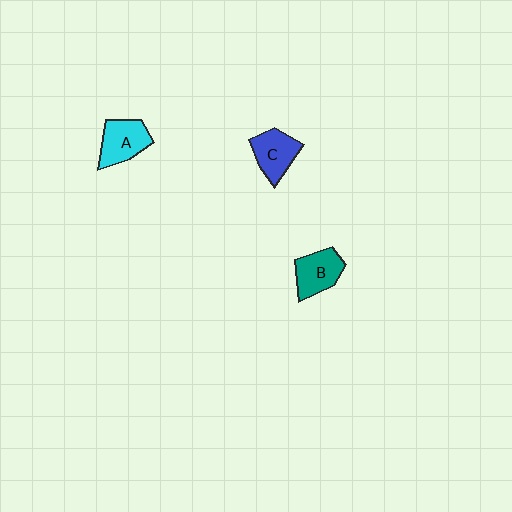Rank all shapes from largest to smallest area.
From largest to smallest: A (cyan), B (teal), C (blue).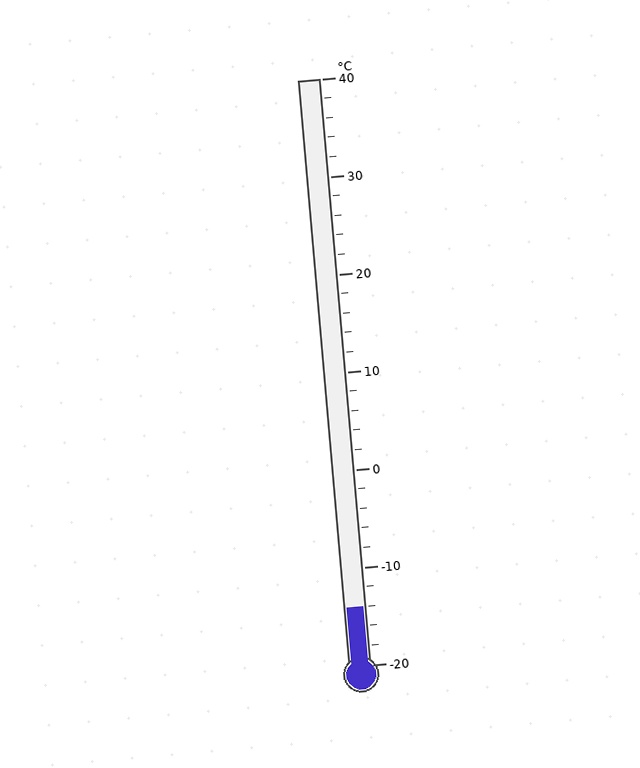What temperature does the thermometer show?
The thermometer shows approximately -14°C.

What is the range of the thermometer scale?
The thermometer scale ranges from -20°C to 40°C.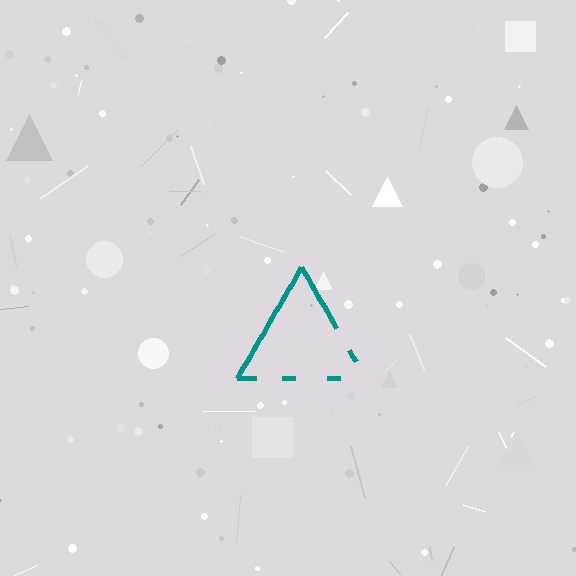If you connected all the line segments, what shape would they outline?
They would outline a triangle.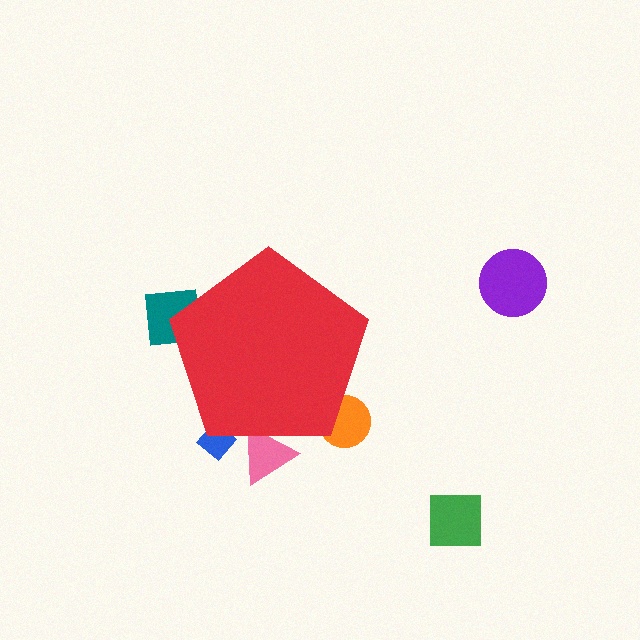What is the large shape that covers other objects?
A red pentagon.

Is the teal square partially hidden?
Yes, the teal square is partially hidden behind the red pentagon.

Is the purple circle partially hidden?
No, the purple circle is fully visible.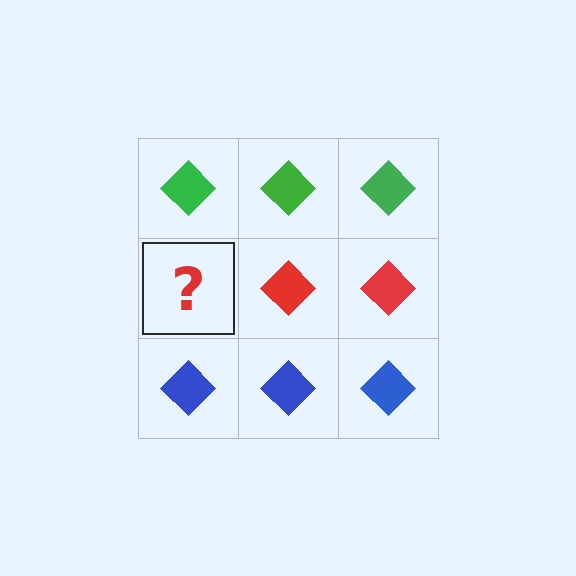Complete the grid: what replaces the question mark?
The question mark should be replaced with a red diamond.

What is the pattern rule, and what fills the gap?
The rule is that each row has a consistent color. The gap should be filled with a red diamond.